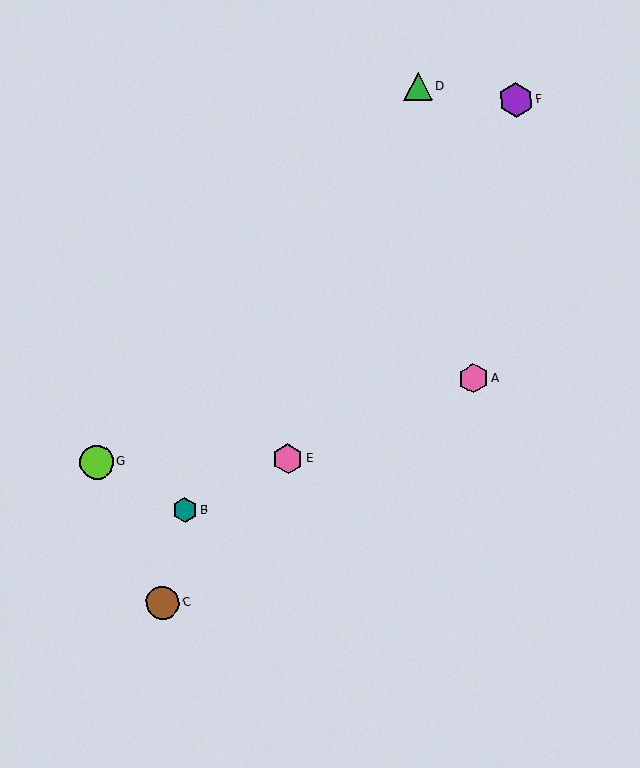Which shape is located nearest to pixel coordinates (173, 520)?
The teal hexagon (labeled B) at (185, 510) is nearest to that location.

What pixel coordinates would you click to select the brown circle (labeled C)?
Click at (162, 603) to select the brown circle C.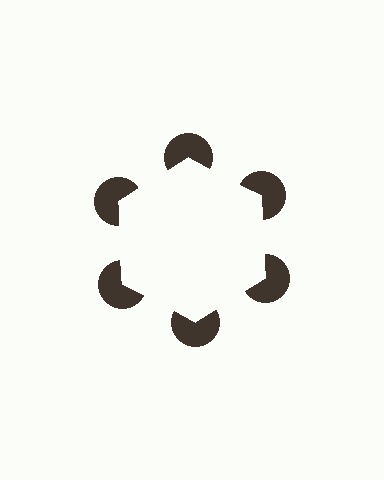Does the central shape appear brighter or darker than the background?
It typically appears slightly brighter than the background, even though no actual brightness change is drawn.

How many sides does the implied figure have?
6 sides.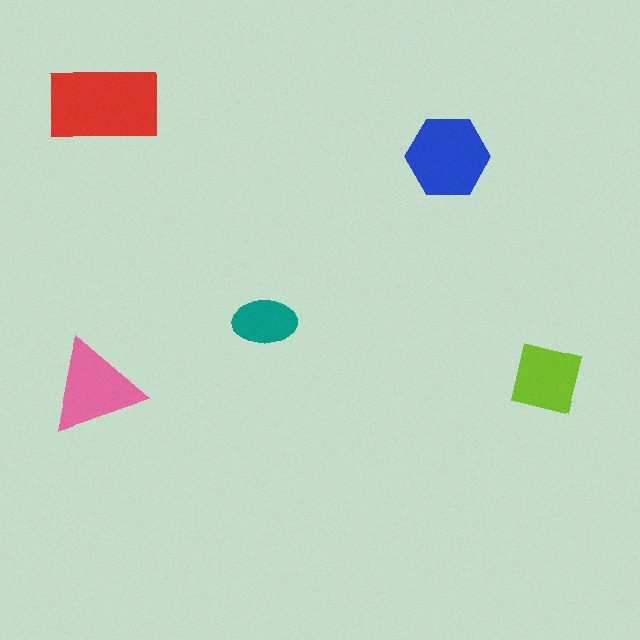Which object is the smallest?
The teal ellipse.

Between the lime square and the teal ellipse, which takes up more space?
The lime square.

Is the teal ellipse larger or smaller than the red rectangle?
Smaller.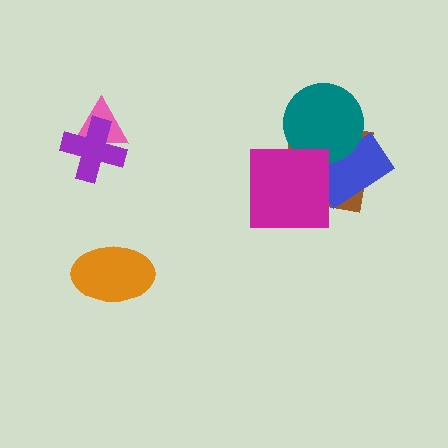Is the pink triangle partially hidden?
Yes, it is partially covered by another shape.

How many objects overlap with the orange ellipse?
0 objects overlap with the orange ellipse.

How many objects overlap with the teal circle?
2 objects overlap with the teal circle.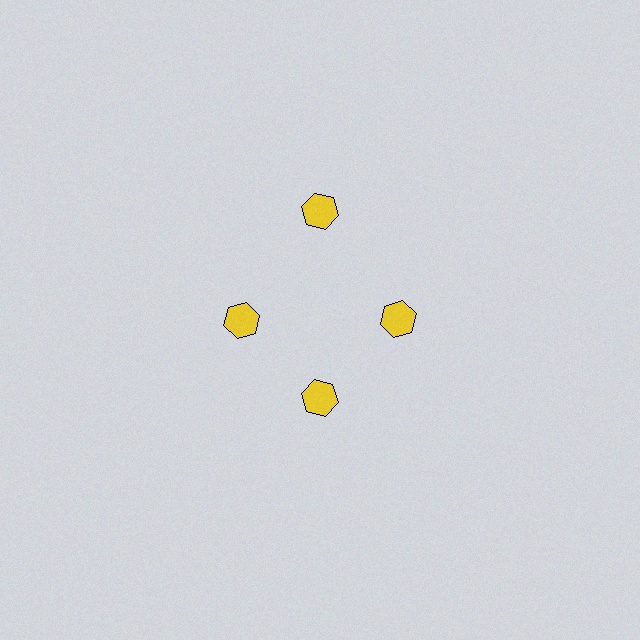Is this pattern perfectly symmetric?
No. The 4 yellow hexagons are arranged in a ring, but one element near the 12 o'clock position is pushed outward from the center, breaking the 4-fold rotational symmetry.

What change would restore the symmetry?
The symmetry would be restored by moving it inward, back onto the ring so that all 4 hexagons sit at equal angles and equal distance from the center.